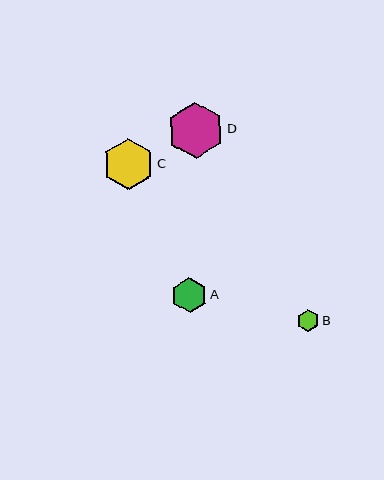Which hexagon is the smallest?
Hexagon B is the smallest with a size of approximately 22 pixels.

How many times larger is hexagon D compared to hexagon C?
Hexagon D is approximately 1.1 times the size of hexagon C.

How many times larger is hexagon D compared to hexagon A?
Hexagon D is approximately 1.6 times the size of hexagon A.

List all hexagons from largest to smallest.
From largest to smallest: D, C, A, B.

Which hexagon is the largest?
Hexagon D is the largest with a size of approximately 57 pixels.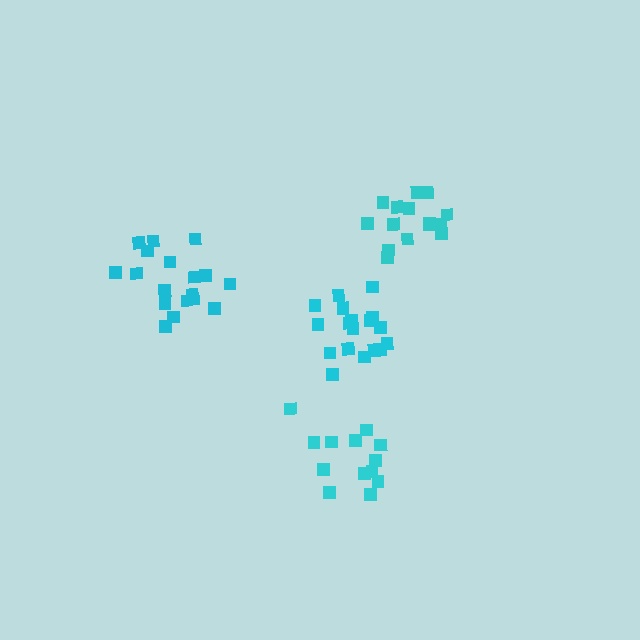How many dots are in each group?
Group 1: 15 dots, Group 2: 18 dots, Group 3: 13 dots, Group 4: 18 dots (64 total).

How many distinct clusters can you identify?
There are 4 distinct clusters.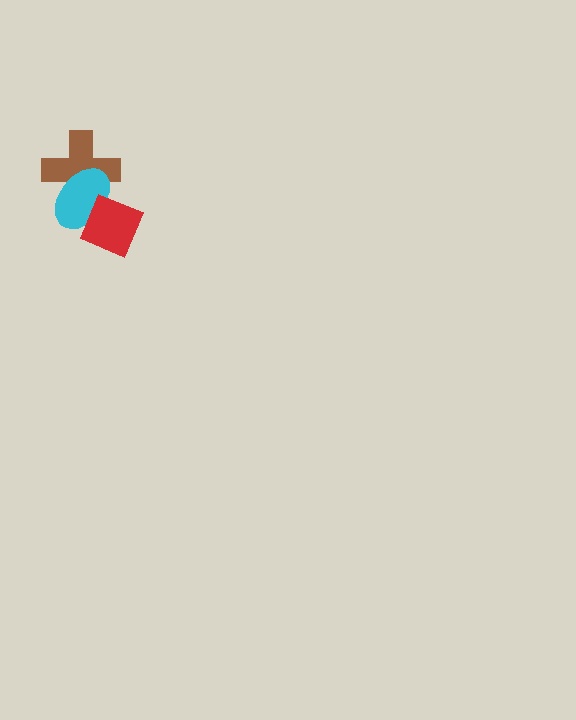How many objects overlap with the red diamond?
2 objects overlap with the red diamond.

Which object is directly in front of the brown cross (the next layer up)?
The cyan ellipse is directly in front of the brown cross.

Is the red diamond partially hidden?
No, no other shape covers it.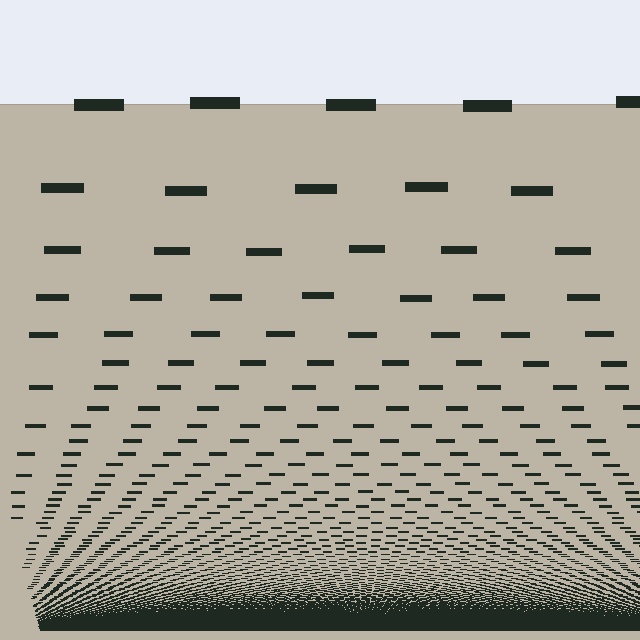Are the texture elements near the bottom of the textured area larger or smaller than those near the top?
Smaller. The gradient is inverted — elements near the bottom are smaller and denser.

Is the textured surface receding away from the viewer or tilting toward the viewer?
The surface appears to tilt toward the viewer. Texture elements get larger and sparser toward the top.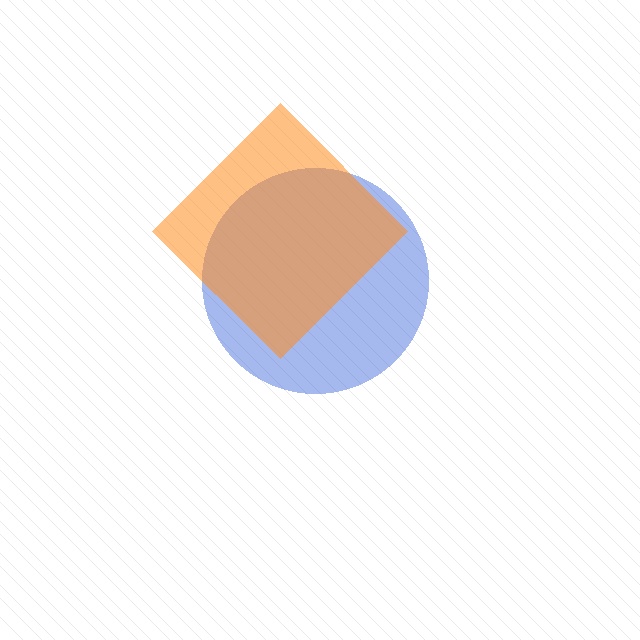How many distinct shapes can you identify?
There are 2 distinct shapes: a blue circle, an orange diamond.